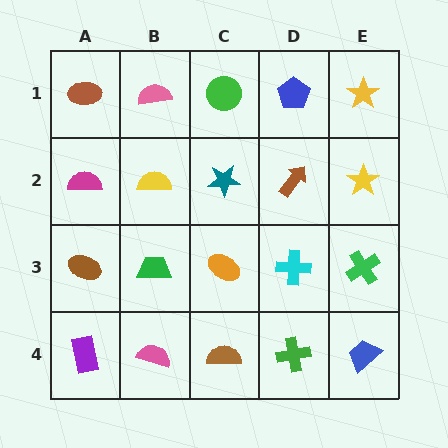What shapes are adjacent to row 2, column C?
A green circle (row 1, column C), an orange ellipse (row 3, column C), a yellow semicircle (row 2, column B), a brown arrow (row 2, column D).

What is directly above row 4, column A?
A brown ellipse.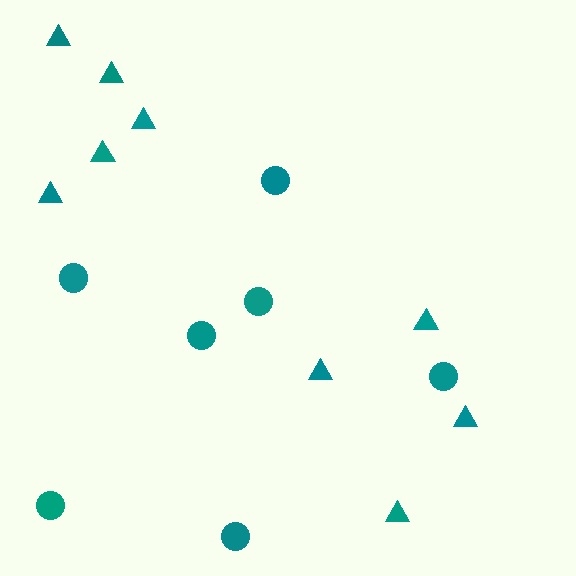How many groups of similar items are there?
There are 2 groups: one group of triangles (9) and one group of circles (7).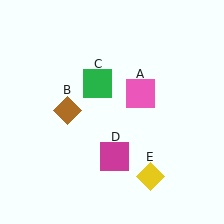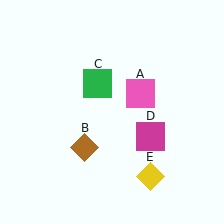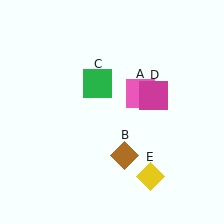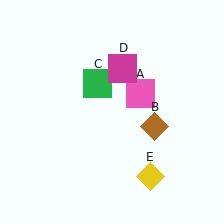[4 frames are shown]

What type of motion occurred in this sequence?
The brown diamond (object B), magenta square (object D) rotated counterclockwise around the center of the scene.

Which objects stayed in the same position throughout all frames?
Pink square (object A) and green square (object C) and yellow diamond (object E) remained stationary.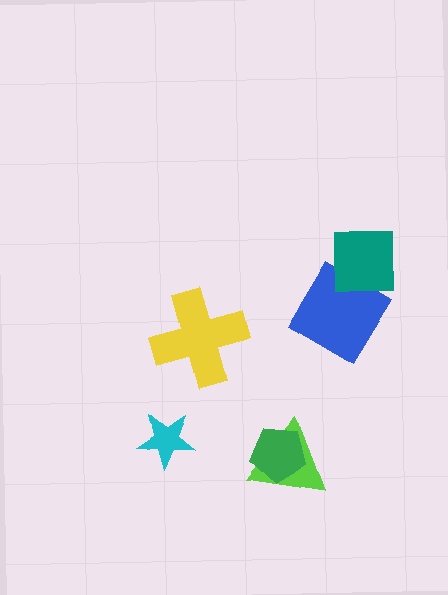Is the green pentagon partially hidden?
No, no other shape covers it.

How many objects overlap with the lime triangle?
1 object overlaps with the lime triangle.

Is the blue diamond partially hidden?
Yes, it is partially covered by another shape.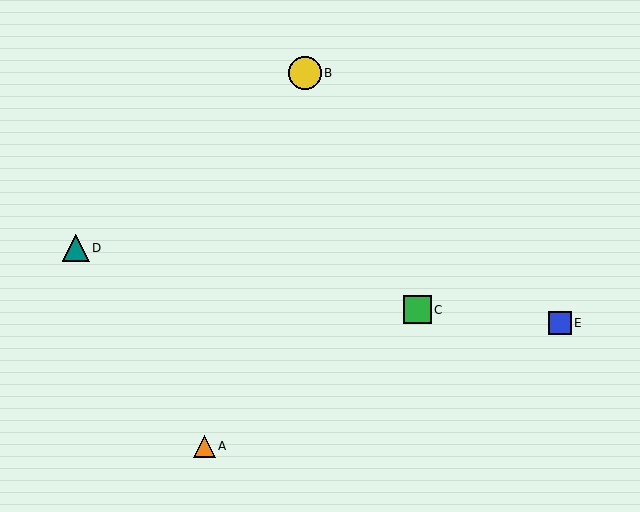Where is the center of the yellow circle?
The center of the yellow circle is at (305, 73).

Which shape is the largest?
The yellow circle (labeled B) is the largest.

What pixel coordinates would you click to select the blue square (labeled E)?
Click at (560, 323) to select the blue square E.